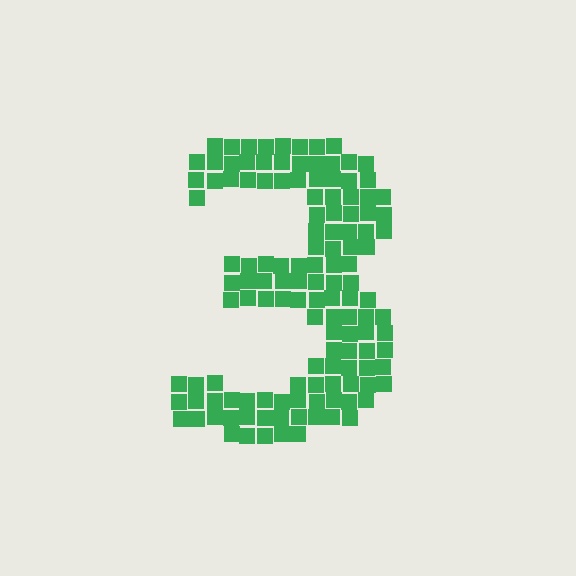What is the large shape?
The large shape is the digit 3.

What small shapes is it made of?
It is made of small squares.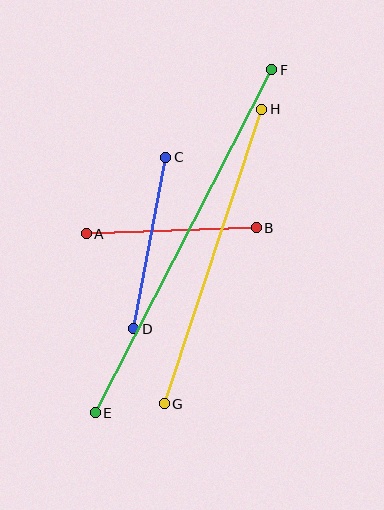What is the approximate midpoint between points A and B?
The midpoint is at approximately (171, 231) pixels.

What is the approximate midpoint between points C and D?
The midpoint is at approximately (150, 243) pixels.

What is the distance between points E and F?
The distance is approximately 386 pixels.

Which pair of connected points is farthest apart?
Points E and F are farthest apart.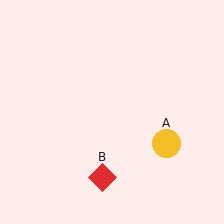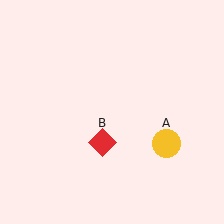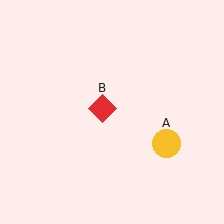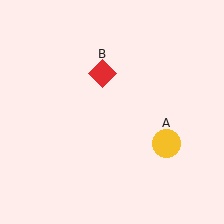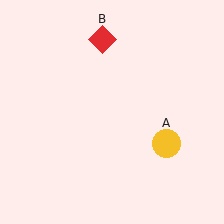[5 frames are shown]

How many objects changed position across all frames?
1 object changed position: red diamond (object B).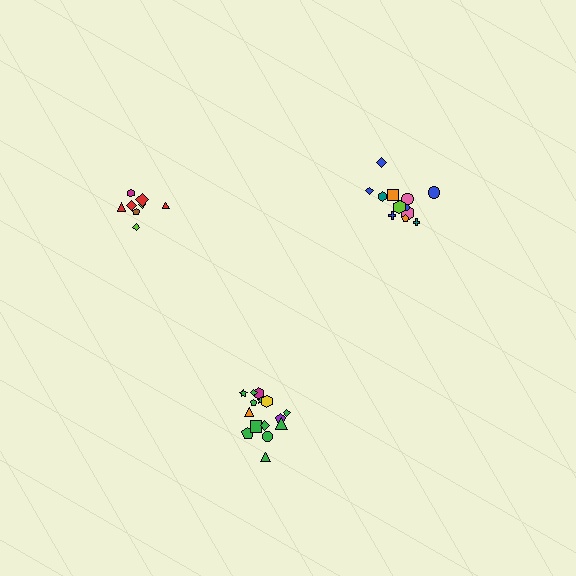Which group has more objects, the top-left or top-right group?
The top-right group.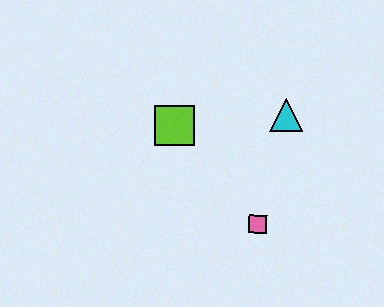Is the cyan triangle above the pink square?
Yes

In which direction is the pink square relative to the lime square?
The pink square is below the lime square.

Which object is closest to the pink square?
The cyan triangle is closest to the pink square.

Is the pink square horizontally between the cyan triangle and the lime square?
Yes